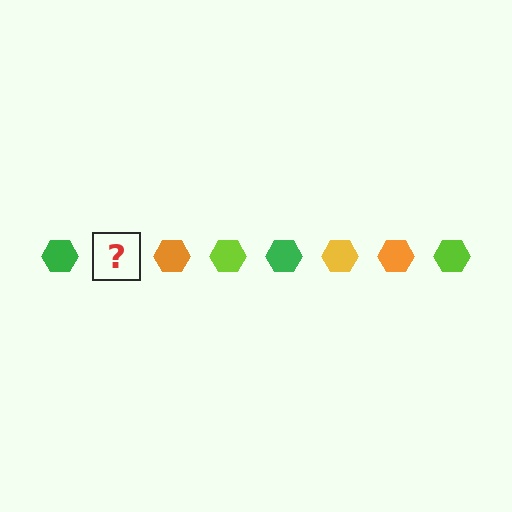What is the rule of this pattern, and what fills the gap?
The rule is that the pattern cycles through green, yellow, orange, lime hexagons. The gap should be filled with a yellow hexagon.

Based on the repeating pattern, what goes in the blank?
The blank should be a yellow hexagon.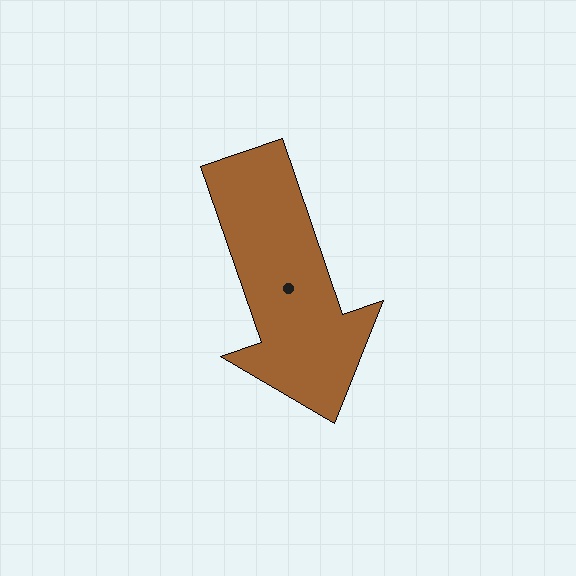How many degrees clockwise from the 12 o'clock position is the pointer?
Approximately 161 degrees.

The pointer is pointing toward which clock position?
Roughly 5 o'clock.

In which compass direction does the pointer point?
South.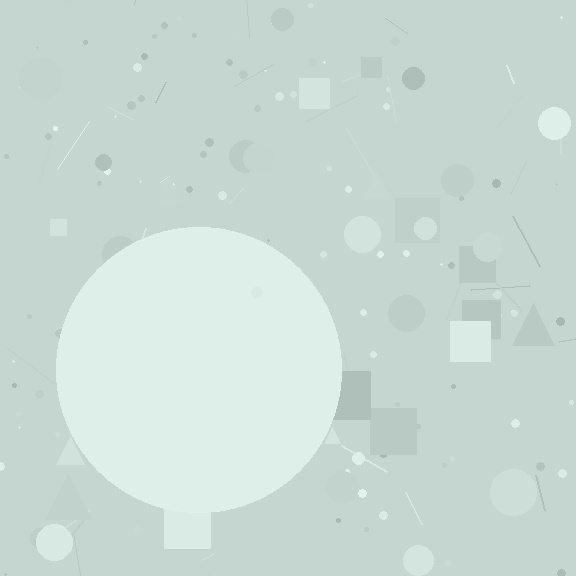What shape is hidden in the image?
A circle is hidden in the image.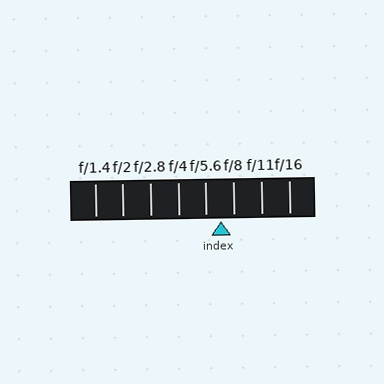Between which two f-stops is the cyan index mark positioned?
The index mark is between f/5.6 and f/8.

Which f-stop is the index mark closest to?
The index mark is closest to f/8.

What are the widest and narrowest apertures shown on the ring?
The widest aperture shown is f/1.4 and the narrowest is f/16.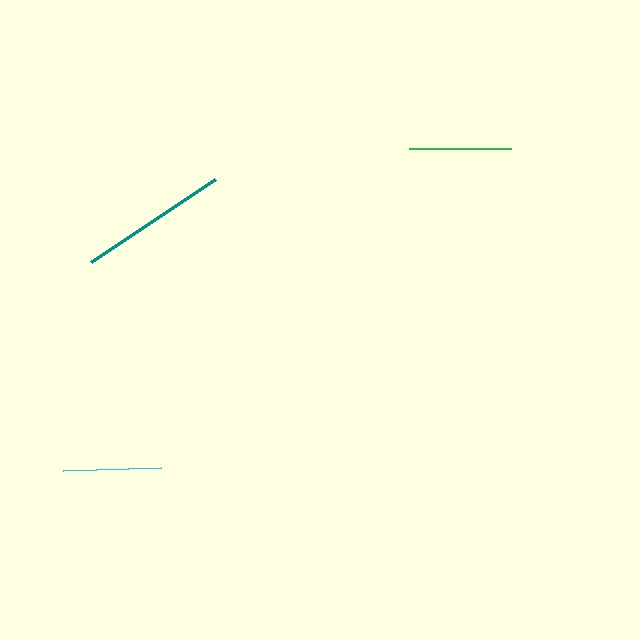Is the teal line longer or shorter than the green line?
The teal line is longer than the green line.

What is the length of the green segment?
The green segment is approximately 102 pixels long.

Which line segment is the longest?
The teal line is the longest at approximately 149 pixels.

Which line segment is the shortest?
The cyan line is the shortest at approximately 98 pixels.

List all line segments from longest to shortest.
From longest to shortest: teal, green, cyan.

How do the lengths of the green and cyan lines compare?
The green and cyan lines are approximately the same length.